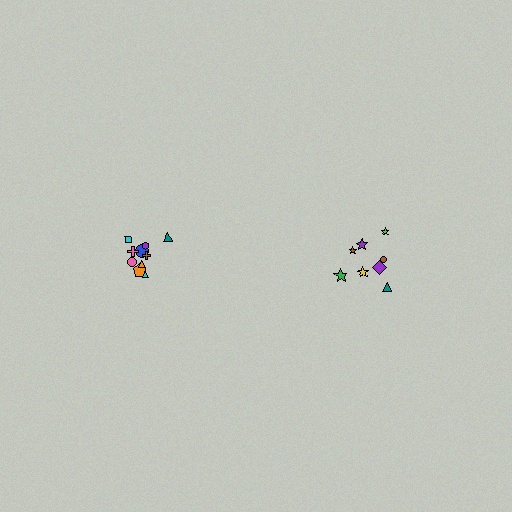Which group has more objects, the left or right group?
The left group.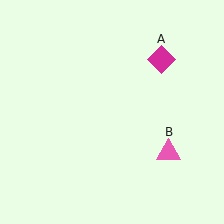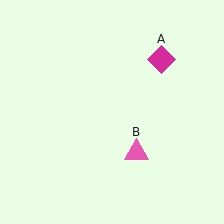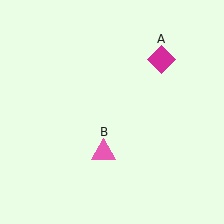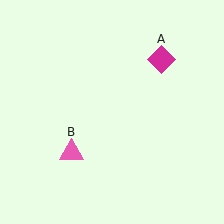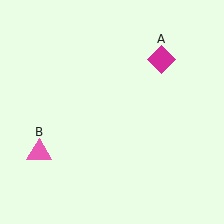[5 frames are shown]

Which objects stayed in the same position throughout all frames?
Magenta diamond (object A) remained stationary.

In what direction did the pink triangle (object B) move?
The pink triangle (object B) moved left.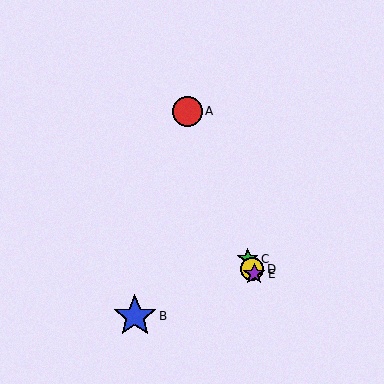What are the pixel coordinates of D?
Object D is at (252, 269).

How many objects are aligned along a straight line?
4 objects (A, C, D, E) are aligned along a straight line.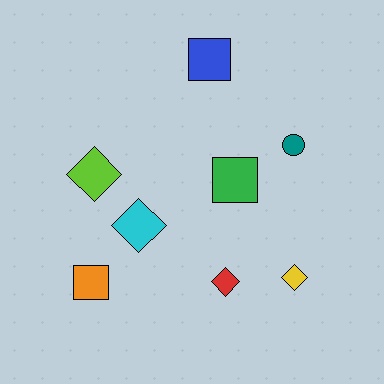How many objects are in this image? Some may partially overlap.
There are 8 objects.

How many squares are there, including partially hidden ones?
There are 3 squares.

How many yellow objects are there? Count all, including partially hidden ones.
There is 1 yellow object.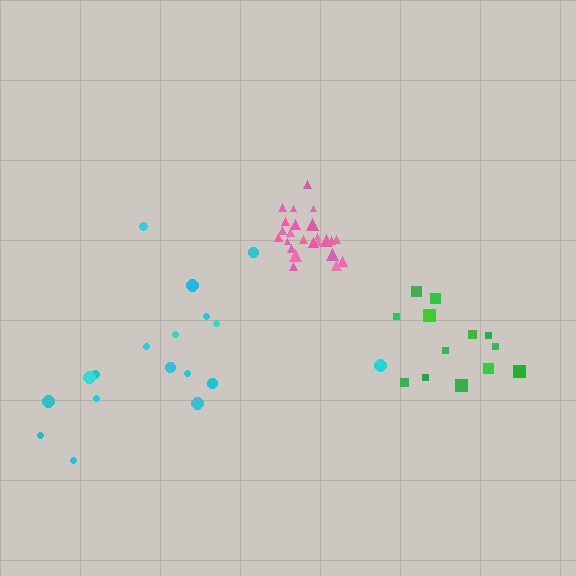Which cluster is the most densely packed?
Pink.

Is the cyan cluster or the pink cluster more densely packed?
Pink.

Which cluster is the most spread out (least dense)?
Cyan.